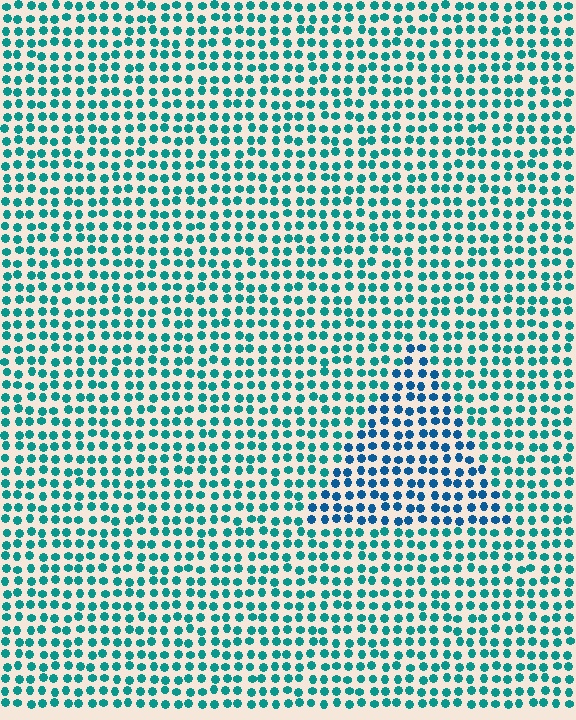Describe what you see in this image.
The image is filled with small teal elements in a uniform arrangement. A triangle-shaped region is visible where the elements are tinted to a slightly different hue, forming a subtle color boundary.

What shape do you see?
I see a triangle.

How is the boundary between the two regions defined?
The boundary is defined purely by a slight shift in hue (about 30 degrees). Spacing, size, and orientation are identical on both sides.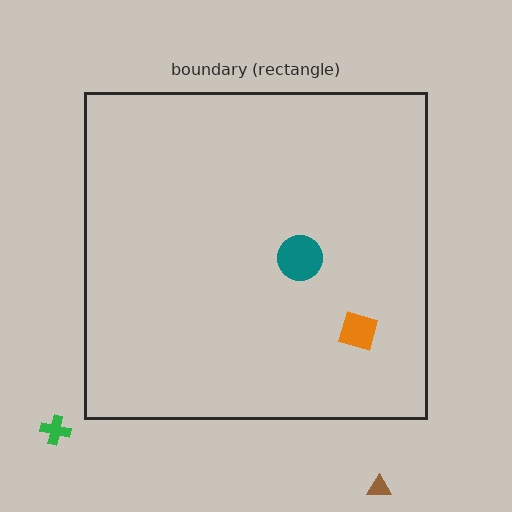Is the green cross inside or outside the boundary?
Outside.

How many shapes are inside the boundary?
2 inside, 2 outside.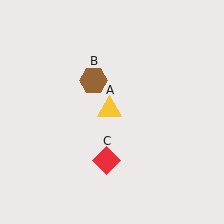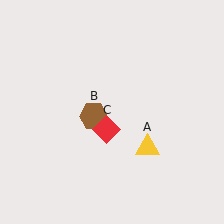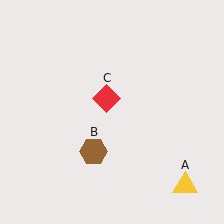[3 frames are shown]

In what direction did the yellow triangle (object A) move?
The yellow triangle (object A) moved down and to the right.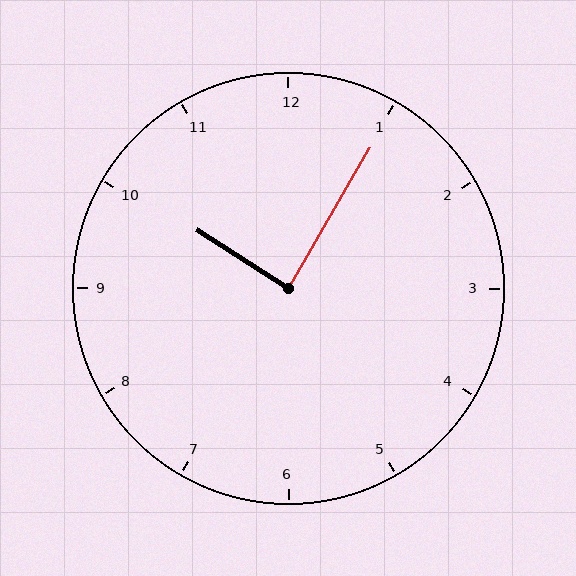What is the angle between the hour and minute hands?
Approximately 88 degrees.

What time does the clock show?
10:05.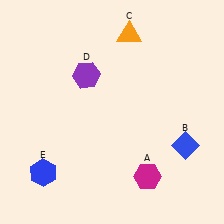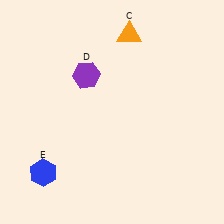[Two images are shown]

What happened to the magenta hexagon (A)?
The magenta hexagon (A) was removed in Image 2. It was in the bottom-right area of Image 1.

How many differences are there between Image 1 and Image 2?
There are 2 differences between the two images.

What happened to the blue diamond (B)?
The blue diamond (B) was removed in Image 2. It was in the bottom-right area of Image 1.